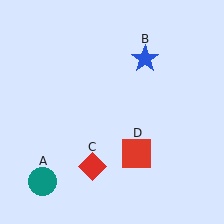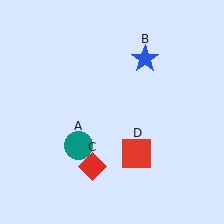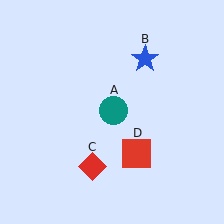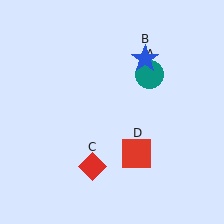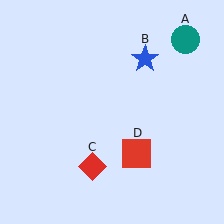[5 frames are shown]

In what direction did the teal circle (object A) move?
The teal circle (object A) moved up and to the right.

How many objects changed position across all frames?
1 object changed position: teal circle (object A).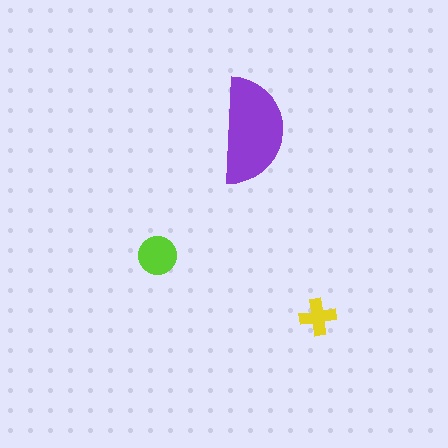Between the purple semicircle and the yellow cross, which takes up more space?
The purple semicircle.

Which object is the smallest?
The yellow cross.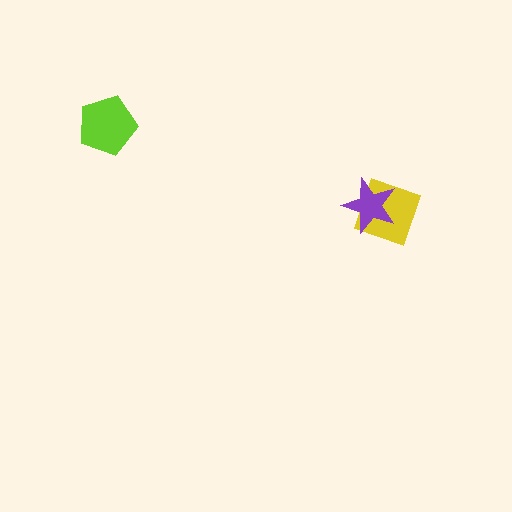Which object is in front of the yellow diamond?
The purple star is in front of the yellow diamond.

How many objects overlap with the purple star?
1 object overlaps with the purple star.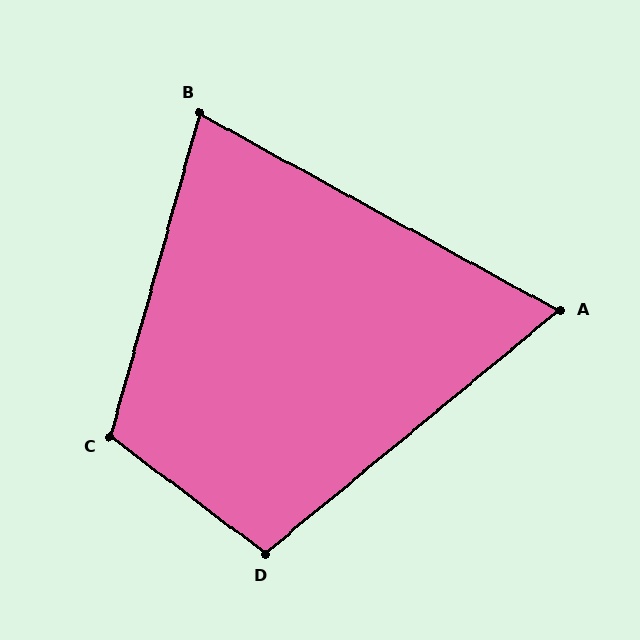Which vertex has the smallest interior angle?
A, at approximately 68 degrees.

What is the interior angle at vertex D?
Approximately 103 degrees (obtuse).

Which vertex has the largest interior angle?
C, at approximately 112 degrees.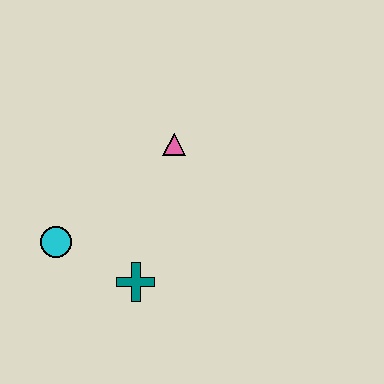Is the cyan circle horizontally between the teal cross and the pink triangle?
No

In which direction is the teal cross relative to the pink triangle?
The teal cross is below the pink triangle.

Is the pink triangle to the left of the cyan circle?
No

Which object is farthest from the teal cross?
The pink triangle is farthest from the teal cross.